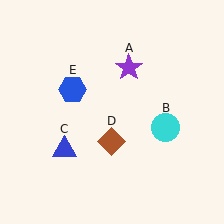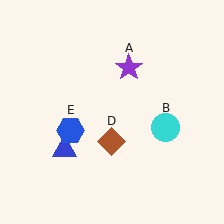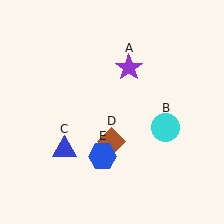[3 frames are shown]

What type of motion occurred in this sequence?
The blue hexagon (object E) rotated counterclockwise around the center of the scene.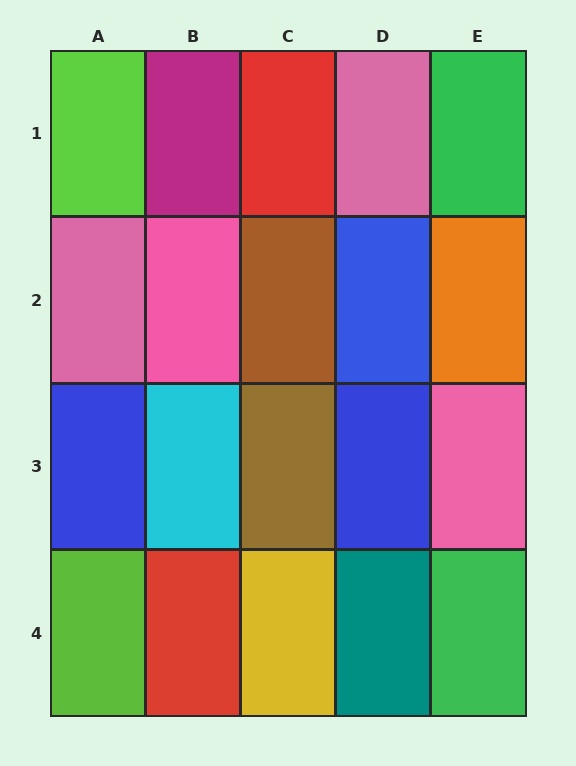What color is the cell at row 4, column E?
Green.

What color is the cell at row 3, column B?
Cyan.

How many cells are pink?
4 cells are pink.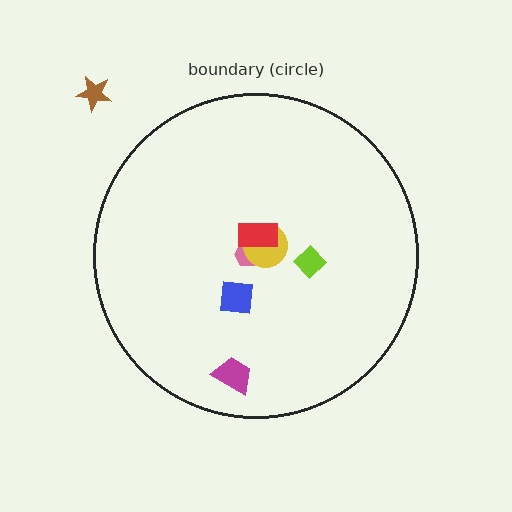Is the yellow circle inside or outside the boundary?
Inside.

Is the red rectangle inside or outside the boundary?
Inside.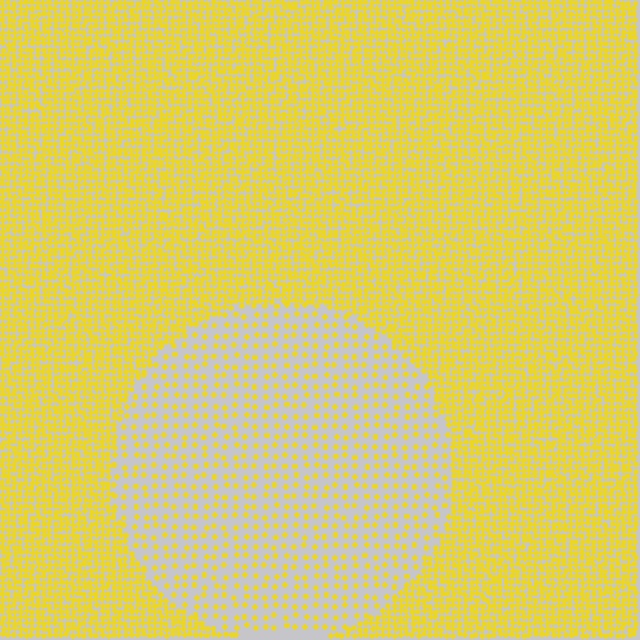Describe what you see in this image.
The image contains small yellow elements arranged at two different densities. A circle-shaped region is visible where the elements are less densely packed than the surrounding area.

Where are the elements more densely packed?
The elements are more densely packed outside the circle boundary.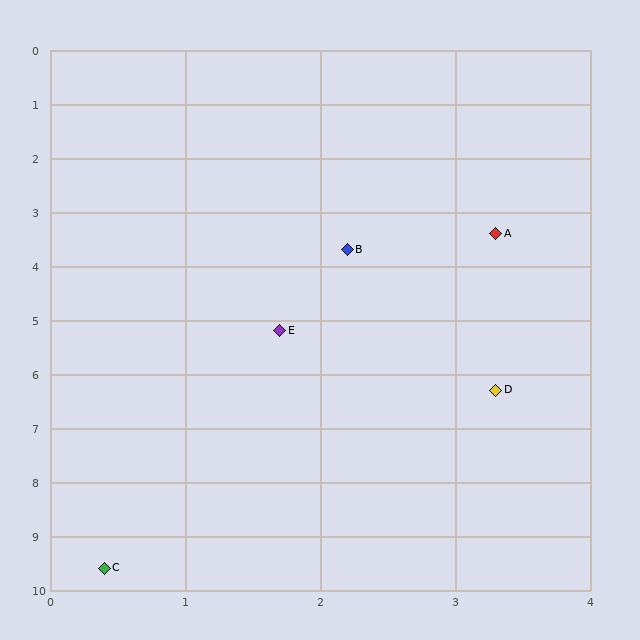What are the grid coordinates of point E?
Point E is at approximately (1.7, 5.2).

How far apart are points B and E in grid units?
Points B and E are about 1.6 grid units apart.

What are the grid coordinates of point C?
Point C is at approximately (0.4, 9.6).